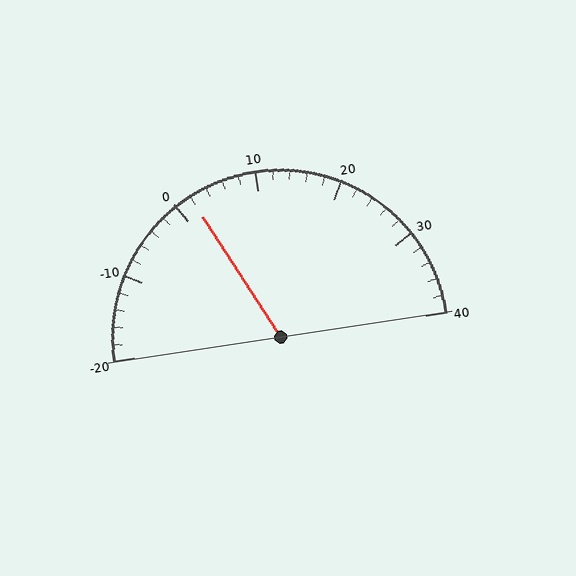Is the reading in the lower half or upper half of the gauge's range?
The reading is in the lower half of the range (-20 to 40).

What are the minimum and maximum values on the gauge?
The gauge ranges from -20 to 40.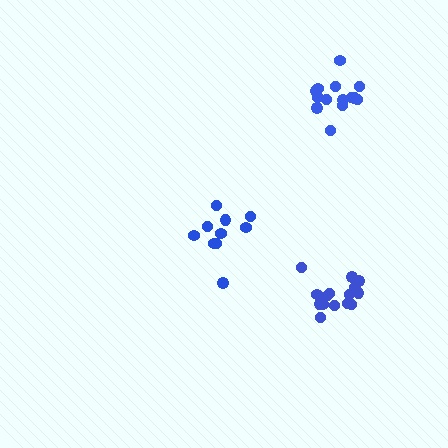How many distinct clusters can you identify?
There are 3 distinct clusters.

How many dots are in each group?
Group 1: 15 dots, Group 2: 14 dots, Group 3: 10 dots (39 total).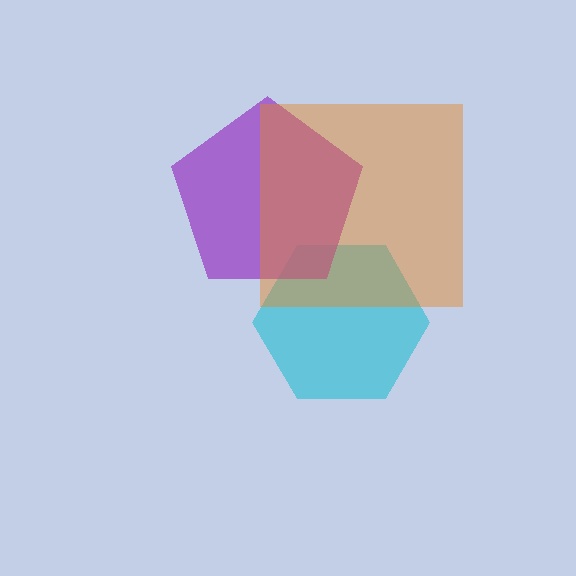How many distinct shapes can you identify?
There are 3 distinct shapes: a cyan hexagon, a purple pentagon, an orange square.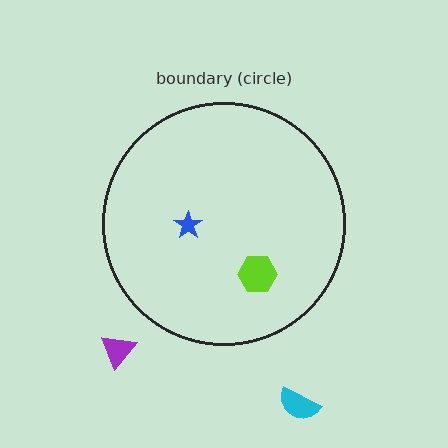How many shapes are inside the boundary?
2 inside, 2 outside.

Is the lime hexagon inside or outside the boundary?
Inside.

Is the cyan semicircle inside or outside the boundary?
Outside.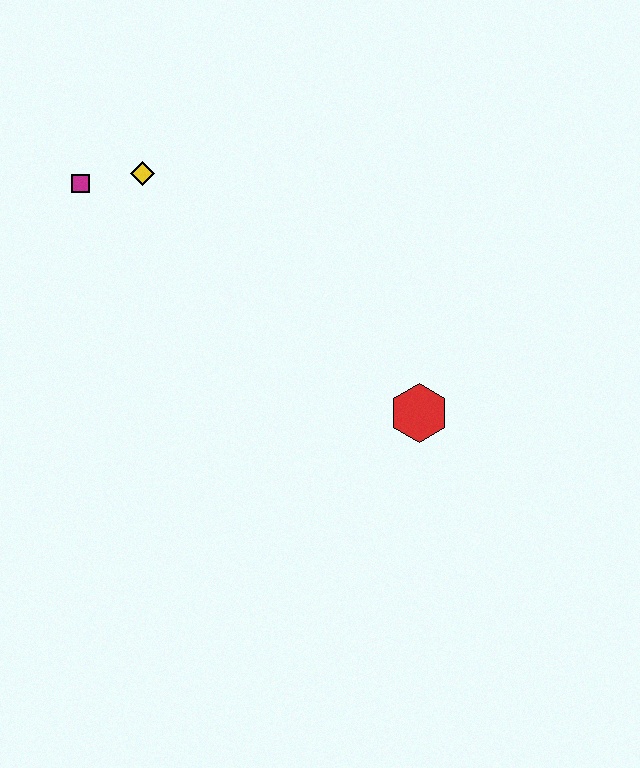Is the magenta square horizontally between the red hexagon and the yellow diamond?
No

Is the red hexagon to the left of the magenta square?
No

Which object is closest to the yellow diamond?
The magenta square is closest to the yellow diamond.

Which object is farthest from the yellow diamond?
The red hexagon is farthest from the yellow diamond.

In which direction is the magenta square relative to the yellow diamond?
The magenta square is to the left of the yellow diamond.